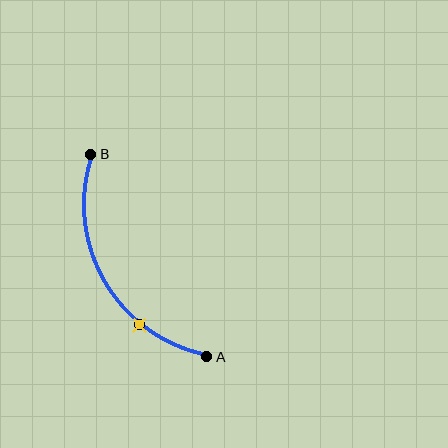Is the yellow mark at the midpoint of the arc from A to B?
No. The yellow mark lies on the arc but is closer to endpoint A. The arc midpoint would be at the point on the curve equidistant along the arc from both A and B.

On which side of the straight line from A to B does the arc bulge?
The arc bulges to the left of the straight line connecting A and B.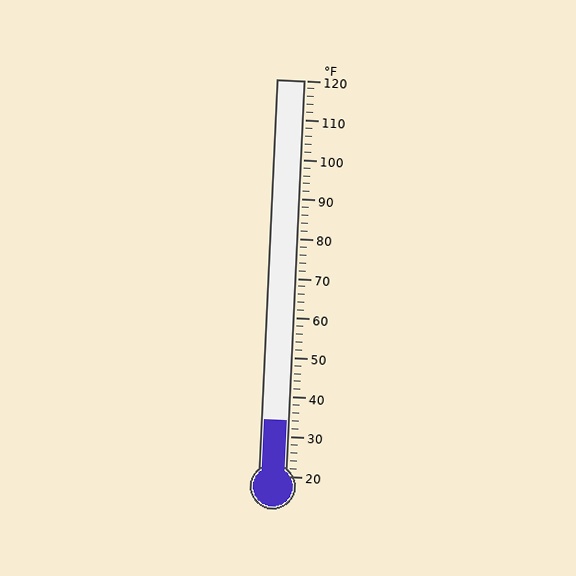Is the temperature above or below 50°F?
The temperature is below 50°F.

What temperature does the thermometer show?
The thermometer shows approximately 34°F.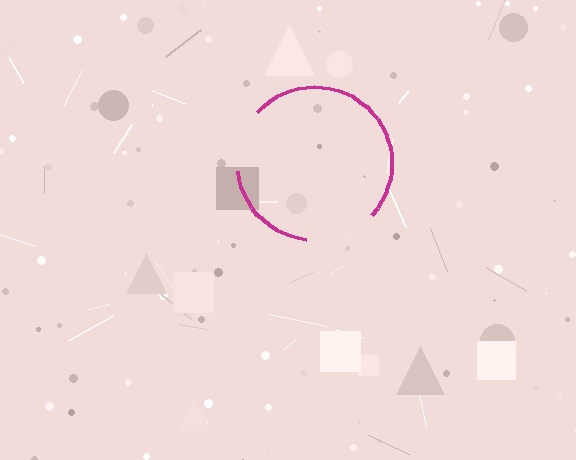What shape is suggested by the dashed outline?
The dashed outline suggests a circle.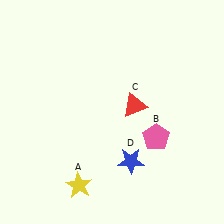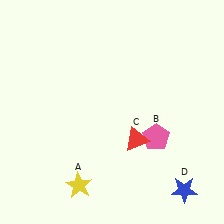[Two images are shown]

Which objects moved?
The objects that moved are: the red triangle (C), the blue star (D).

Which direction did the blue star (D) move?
The blue star (D) moved right.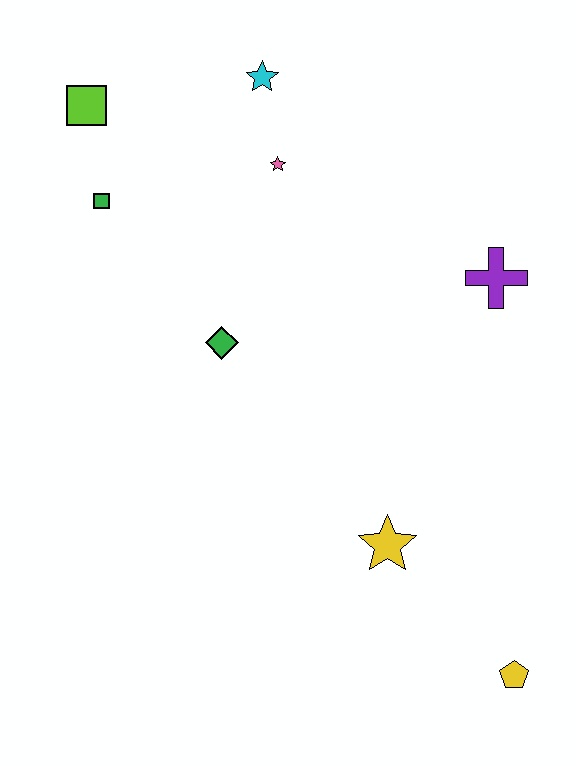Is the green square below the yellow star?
No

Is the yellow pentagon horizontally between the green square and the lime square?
No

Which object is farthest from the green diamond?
The yellow pentagon is farthest from the green diamond.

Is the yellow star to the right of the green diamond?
Yes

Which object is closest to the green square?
The lime square is closest to the green square.